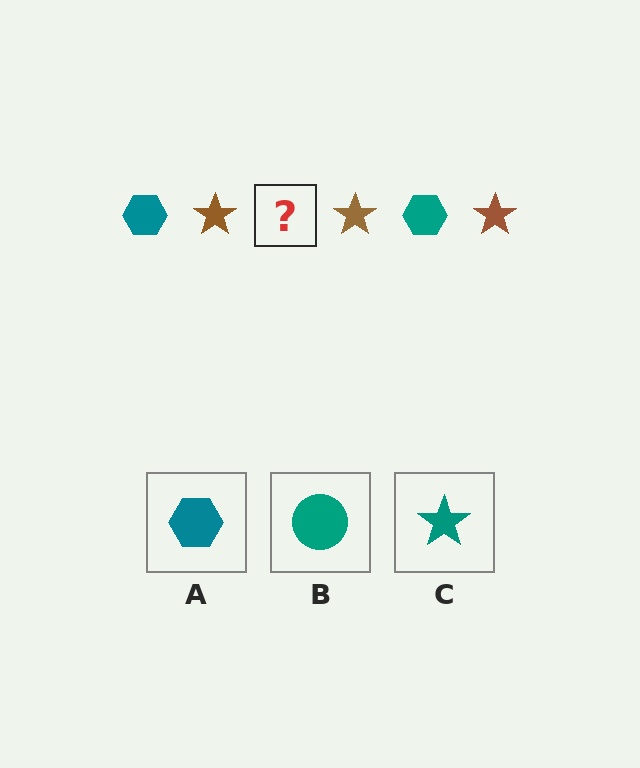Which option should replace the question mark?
Option A.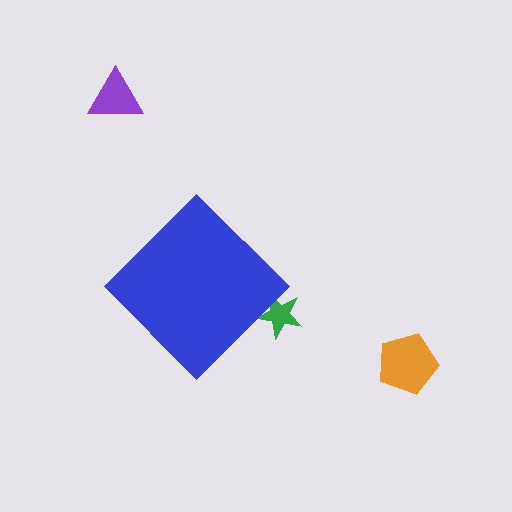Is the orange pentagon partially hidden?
No, the orange pentagon is fully visible.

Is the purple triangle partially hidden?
No, the purple triangle is fully visible.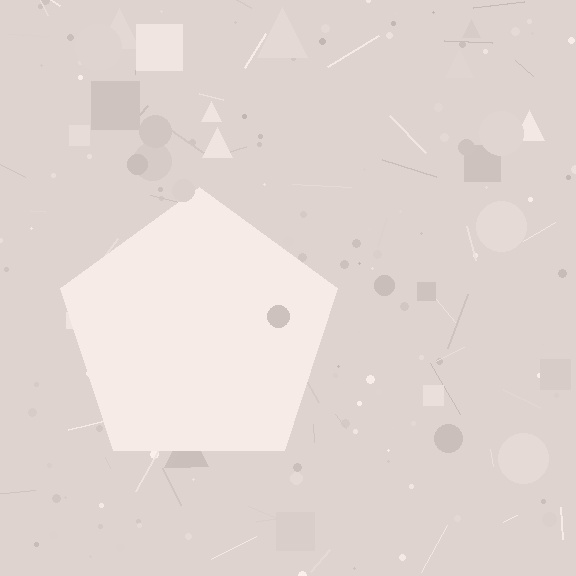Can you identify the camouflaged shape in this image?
The camouflaged shape is a pentagon.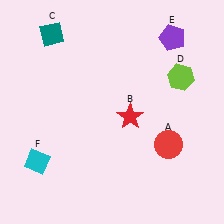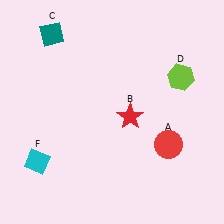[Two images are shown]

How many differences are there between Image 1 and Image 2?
There is 1 difference between the two images.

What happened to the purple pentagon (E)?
The purple pentagon (E) was removed in Image 2. It was in the top-right area of Image 1.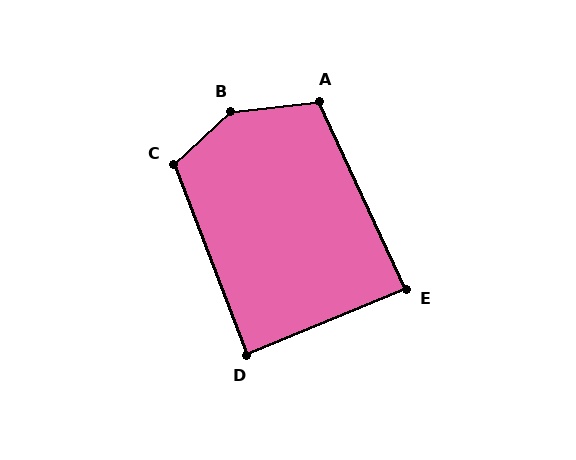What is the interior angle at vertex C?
Approximately 112 degrees (obtuse).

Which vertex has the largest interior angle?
B, at approximately 143 degrees.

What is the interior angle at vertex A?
Approximately 109 degrees (obtuse).